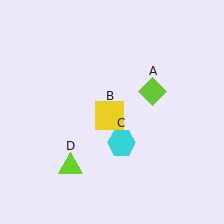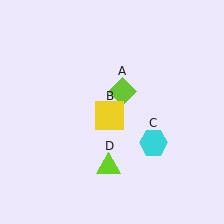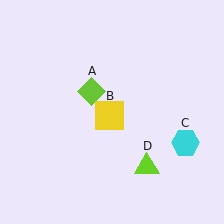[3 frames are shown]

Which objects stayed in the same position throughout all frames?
Yellow square (object B) remained stationary.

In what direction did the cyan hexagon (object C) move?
The cyan hexagon (object C) moved right.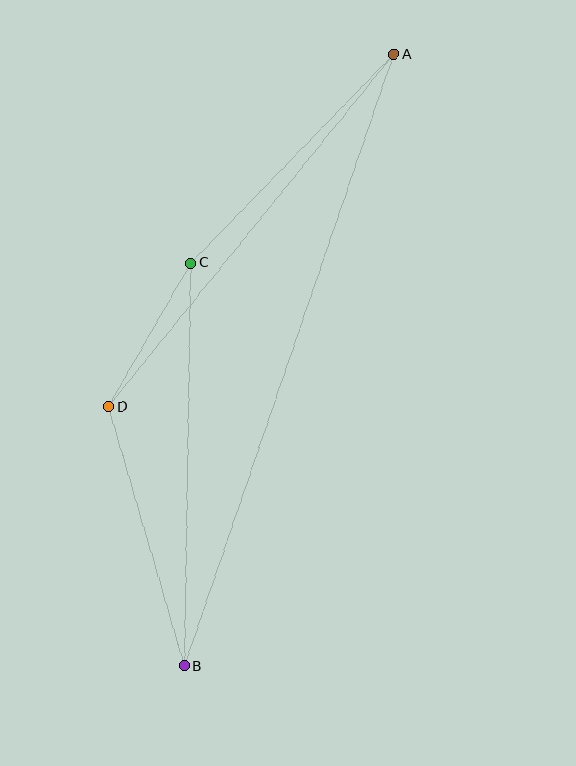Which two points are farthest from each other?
Points A and B are farthest from each other.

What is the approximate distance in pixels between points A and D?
The distance between A and D is approximately 453 pixels.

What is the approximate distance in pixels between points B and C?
The distance between B and C is approximately 404 pixels.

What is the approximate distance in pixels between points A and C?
The distance between A and C is approximately 291 pixels.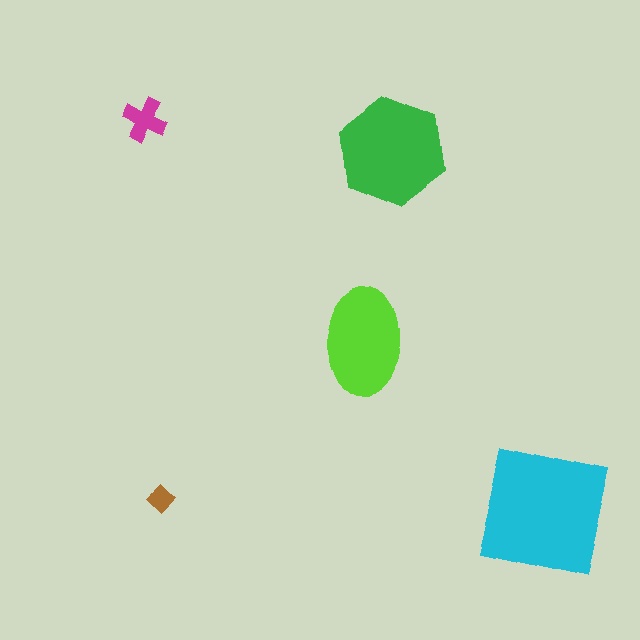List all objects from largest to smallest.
The cyan square, the green hexagon, the lime ellipse, the magenta cross, the brown diamond.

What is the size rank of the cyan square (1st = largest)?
1st.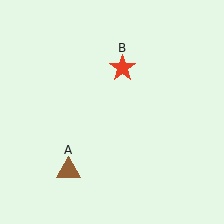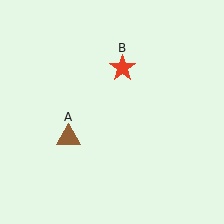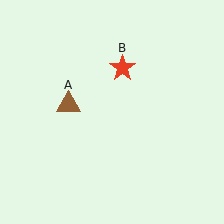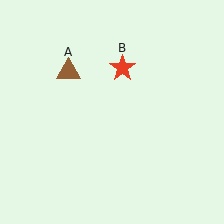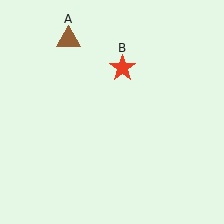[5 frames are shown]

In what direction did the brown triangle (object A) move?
The brown triangle (object A) moved up.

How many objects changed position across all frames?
1 object changed position: brown triangle (object A).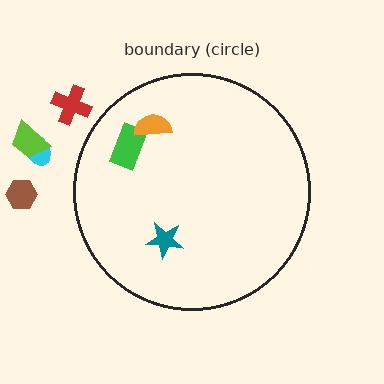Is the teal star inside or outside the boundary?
Inside.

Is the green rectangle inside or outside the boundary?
Inside.